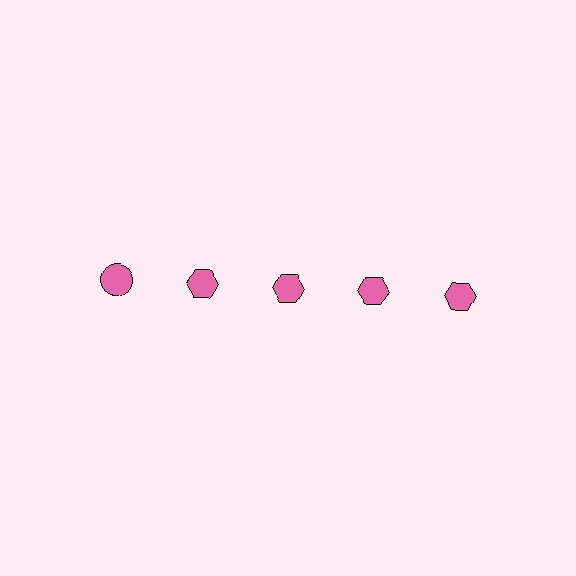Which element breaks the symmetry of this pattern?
The pink circle in the top row, leftmost column breaks the symmetry. All other shapes are pink hexagons.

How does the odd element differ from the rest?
It has a different shape: circle instead of hexagon.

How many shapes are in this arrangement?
There are 5 shapes arranged in a grid pattern.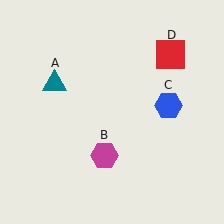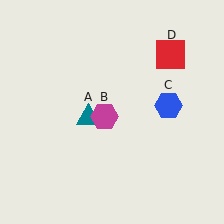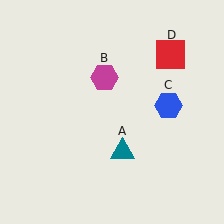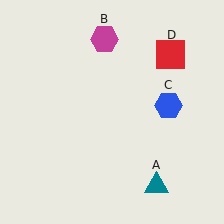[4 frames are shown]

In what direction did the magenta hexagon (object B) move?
The magenta hexagon (object B) moved up.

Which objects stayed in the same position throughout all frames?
Blue hexagon (object C) and red square (object D) remained stationary.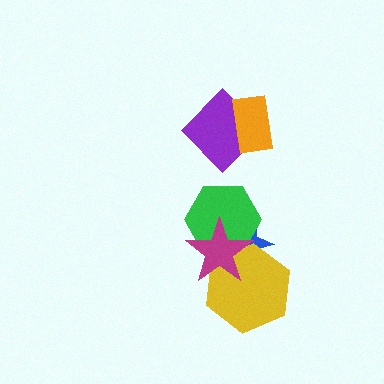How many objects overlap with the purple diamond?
1 object overlaps with the purple diamond.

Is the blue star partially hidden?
Yes, it is partially covered by another shape.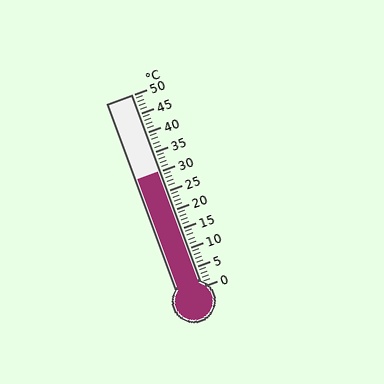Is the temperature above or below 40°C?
The temperature is below 40°C.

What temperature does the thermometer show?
The thermometer shows approximately 30°C.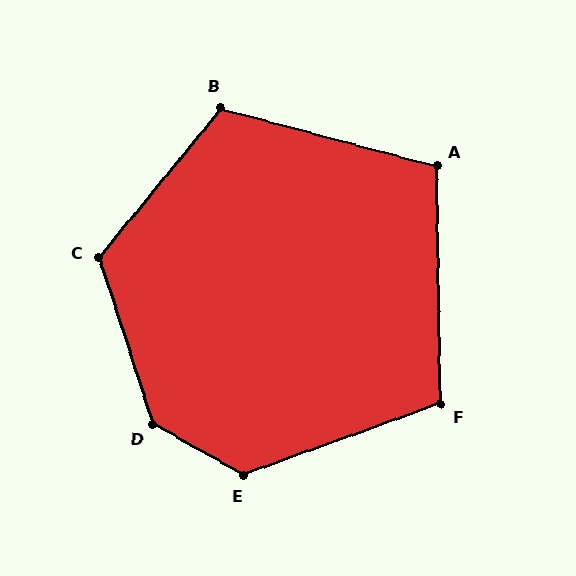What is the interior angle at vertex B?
Approximately 114 degrees (obtuse).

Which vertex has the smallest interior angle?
A, at approximately 106 degrees.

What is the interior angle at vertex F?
Approximately 109 degrees (obtuse).